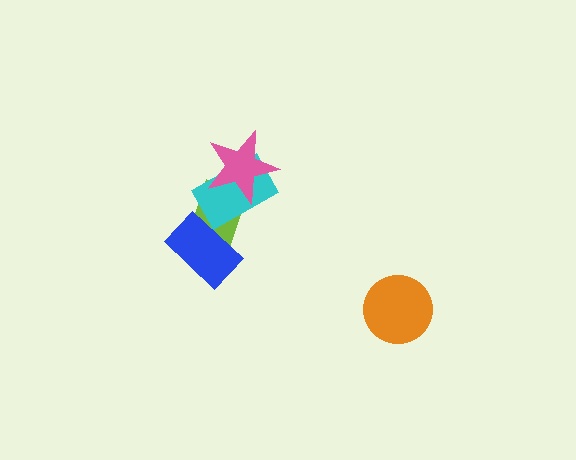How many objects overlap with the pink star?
2 objects overlap with the pink star.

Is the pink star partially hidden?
No, no other shape covers it.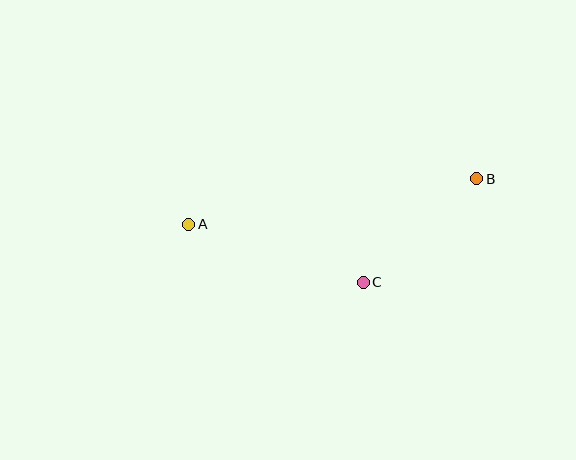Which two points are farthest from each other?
Points A and B are farthest from each other.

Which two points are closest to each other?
Points B and C are closest to each other.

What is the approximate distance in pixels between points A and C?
The distance between A and C is approximately 184 pixels.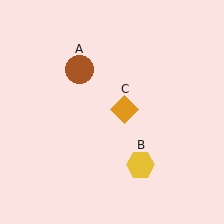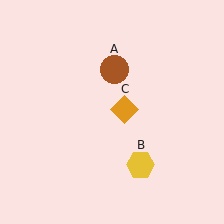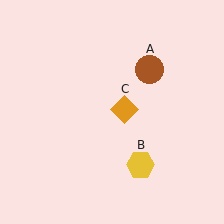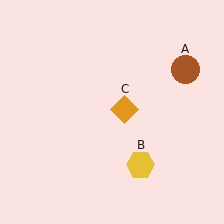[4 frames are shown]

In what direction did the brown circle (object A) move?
The brown circle (object A) moved right.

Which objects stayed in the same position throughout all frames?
Yellow hexagon (object B) and orange diamond (object C) remained stationary.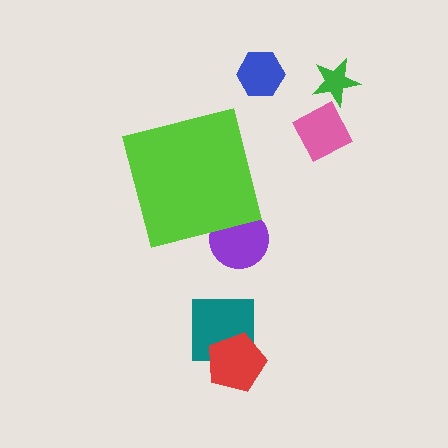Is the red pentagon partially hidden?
No, the red pentagon is fully visible.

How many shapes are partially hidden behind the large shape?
1 shape is partially hidden.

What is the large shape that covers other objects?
A lime square.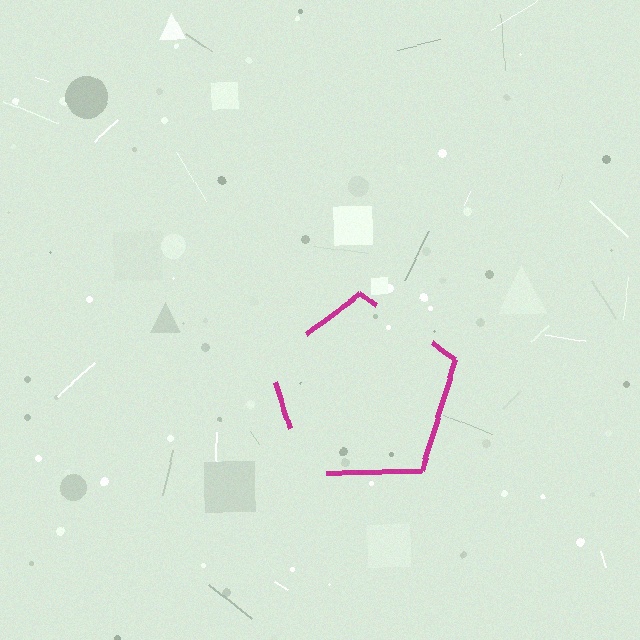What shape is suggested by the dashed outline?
The dashed outline suggests a pentagon.